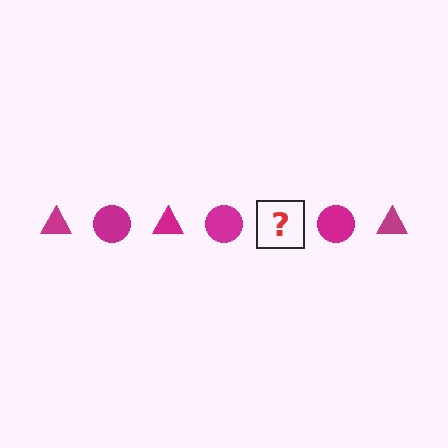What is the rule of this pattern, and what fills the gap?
The rule is that the pattern cycles through triangle, circle shapes in magenta. The gap should be filled with a magenta triangle.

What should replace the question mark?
The question mark should be replaced with a magenta triangle.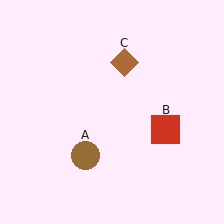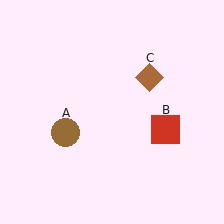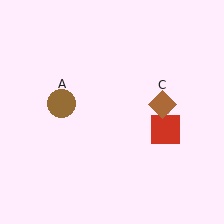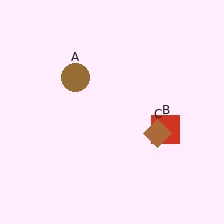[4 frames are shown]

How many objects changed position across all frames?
2 objects changed position: brown circle (object A), brown diamond (object C).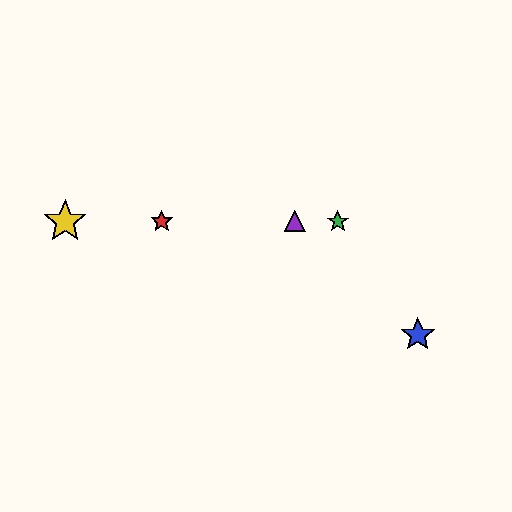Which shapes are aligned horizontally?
The red star, the green star, the yellow star, the purple triangle are aligned horizontally.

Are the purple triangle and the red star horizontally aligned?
Yes, both are at y≈221.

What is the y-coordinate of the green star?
The green star is at y≈221.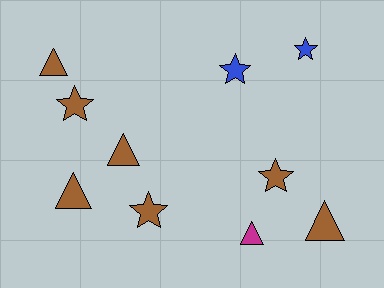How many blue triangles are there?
There are no blue triangles.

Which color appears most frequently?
Brown, with 7 objects.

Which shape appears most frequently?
Triangle, with 5 objects.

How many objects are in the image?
There are 10 objects.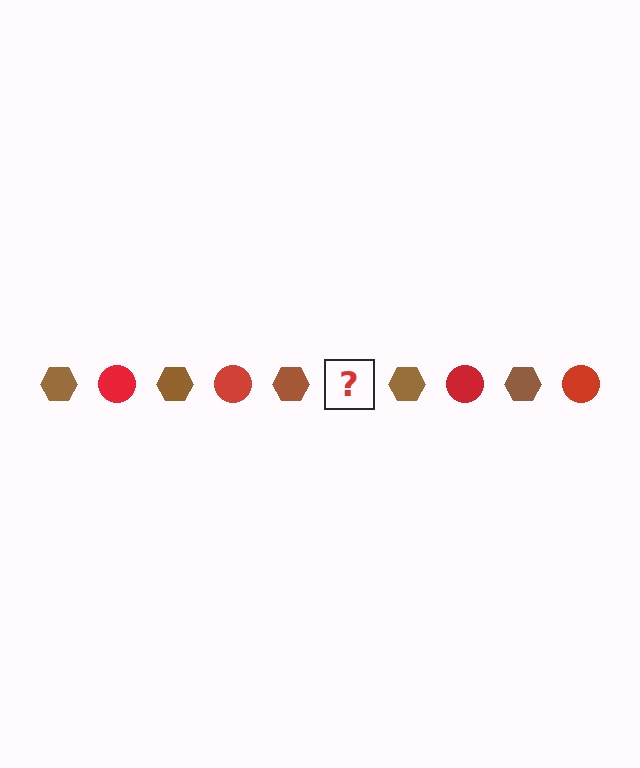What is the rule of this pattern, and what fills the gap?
The rule is that the pattern alternates between brown hexagon and red circle. The gap should be filled with a red circle.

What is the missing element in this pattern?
The missing element is a red circle.